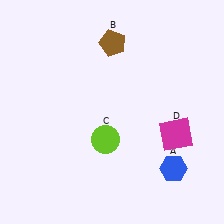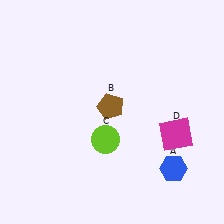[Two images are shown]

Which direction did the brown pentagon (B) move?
The brown pentagon (B) moved down.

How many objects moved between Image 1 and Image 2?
1 object moved between the two images.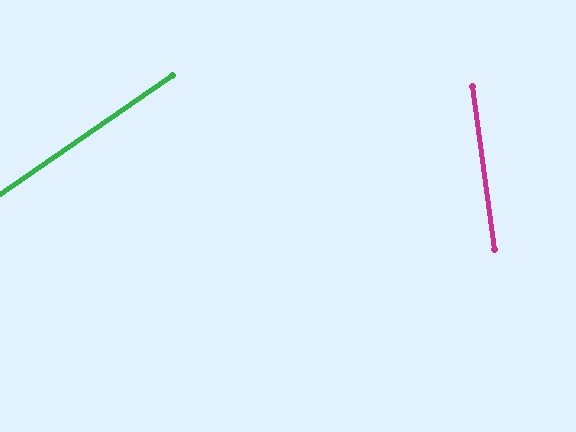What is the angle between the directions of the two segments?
Approximately 63 degrees.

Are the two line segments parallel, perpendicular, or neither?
Neither parallel nor perpendicular — they differ by about 63°.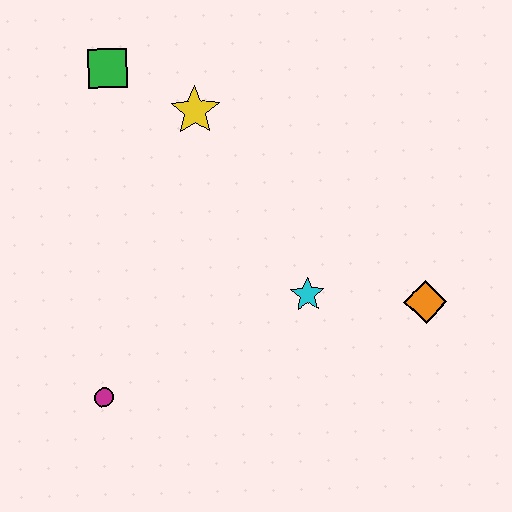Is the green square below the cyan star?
No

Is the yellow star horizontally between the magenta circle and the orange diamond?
Yes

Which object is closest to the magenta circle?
The cyan star is closest to the magenta circle.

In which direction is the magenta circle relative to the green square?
The magenta circle is below the green square.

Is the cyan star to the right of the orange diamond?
No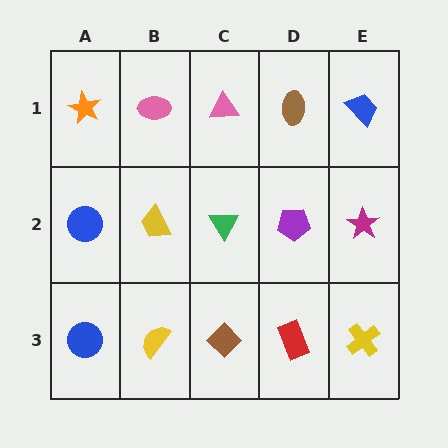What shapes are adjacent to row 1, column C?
A green triangle (row 2, column C), a pink ellipse (row 1, column B), a brown ellipse (row 1, column D).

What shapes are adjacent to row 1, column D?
A purple pentagon (row 2, column D), a pink triangle (row 1, column C), a blue trapezoid (row 1, column E).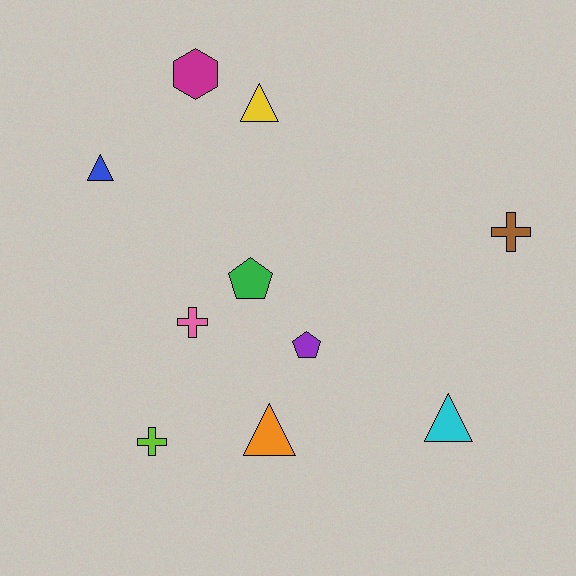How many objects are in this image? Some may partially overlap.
There are 10 objects.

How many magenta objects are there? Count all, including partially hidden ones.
There is 1 magenta object.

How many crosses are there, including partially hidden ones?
There are 3 crosses.